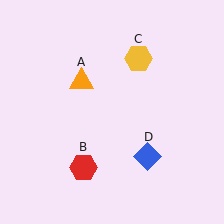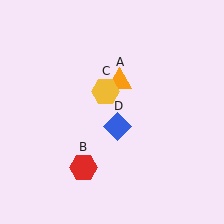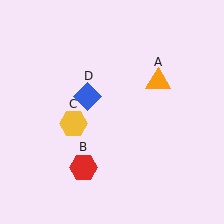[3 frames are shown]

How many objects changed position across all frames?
3 objects changed position: orange triangle (object A), yellow hexagon (object C), blue diamond (object D).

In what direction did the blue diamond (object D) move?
The blue diamond (object D) moved up and to the left.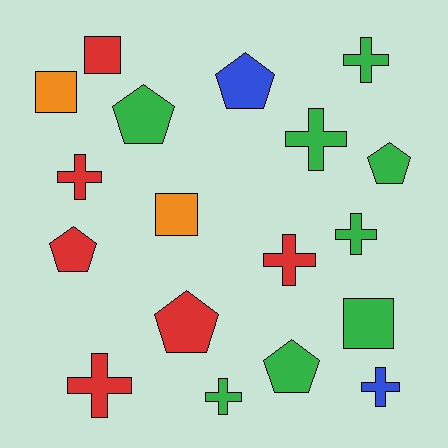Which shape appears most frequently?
Cross, with 8 objects.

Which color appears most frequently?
Green, with 8 objects.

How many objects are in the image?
There are 18 objects.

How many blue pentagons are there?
There is 1 blue pentagon.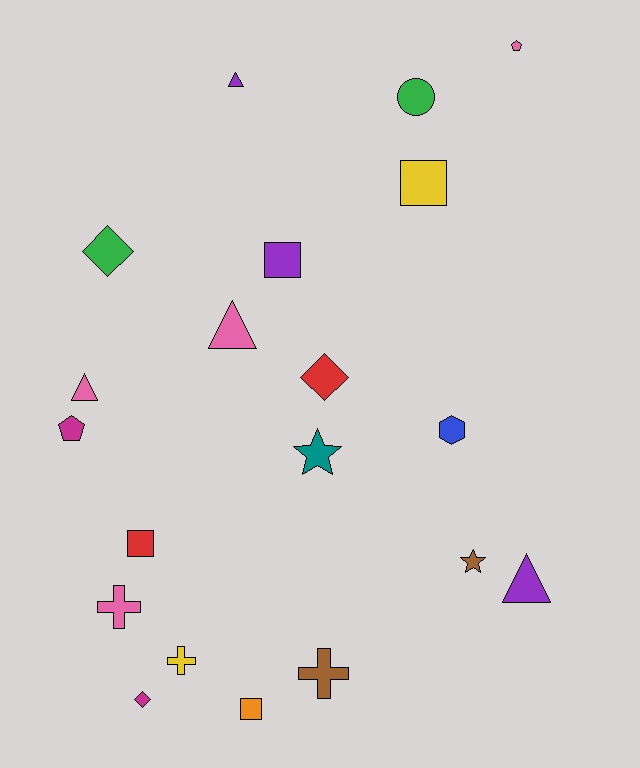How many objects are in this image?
There are 20 objects.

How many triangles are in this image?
There are 4 triangles.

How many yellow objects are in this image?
There are 2 yellow objects.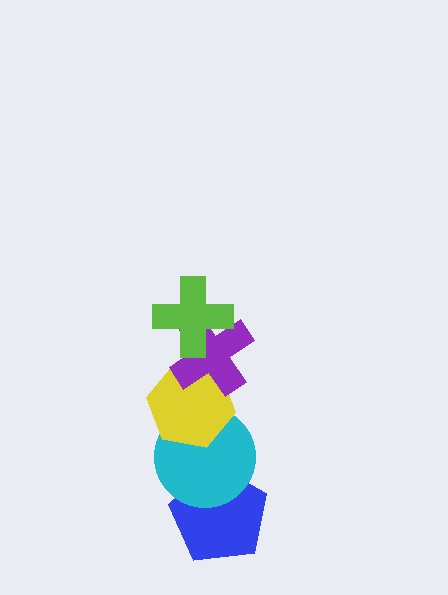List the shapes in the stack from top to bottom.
From top to bottom: the lime cross, the purple cross, the yellow hexagon, the cyan circle, the blue pentagon.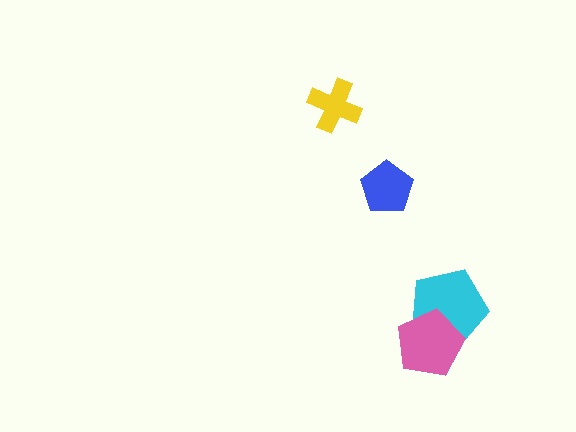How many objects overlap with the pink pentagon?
1 object overlaps with the pink pentagon.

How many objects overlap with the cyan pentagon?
1 object overlaps with the cyan pentagon.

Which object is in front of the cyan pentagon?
The pink pentagon is in front of the cyan pentagon.